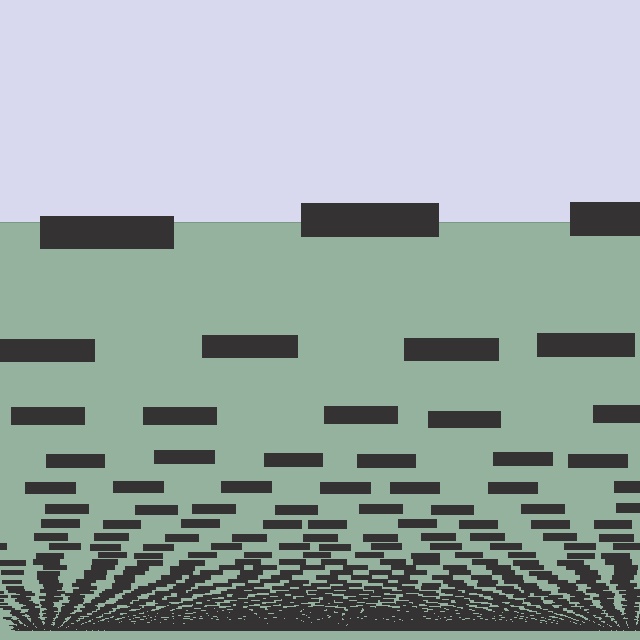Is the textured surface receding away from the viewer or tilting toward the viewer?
The surface appears to tilt toward the viewer. Texture elements get larger and sparser toward the top.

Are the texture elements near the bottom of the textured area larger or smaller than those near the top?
Smaller. The gradient is inverted — elements near the bottom are smaller and denser.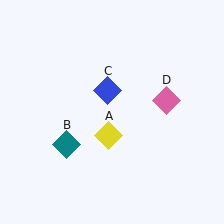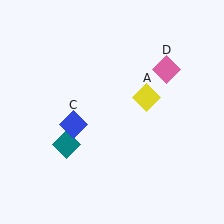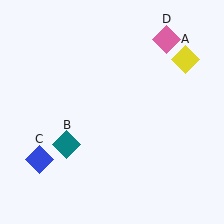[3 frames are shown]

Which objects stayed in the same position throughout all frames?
Teal diamond (object B) remained stationary.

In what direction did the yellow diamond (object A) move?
The yellow diamond (object A) moved up and to the right.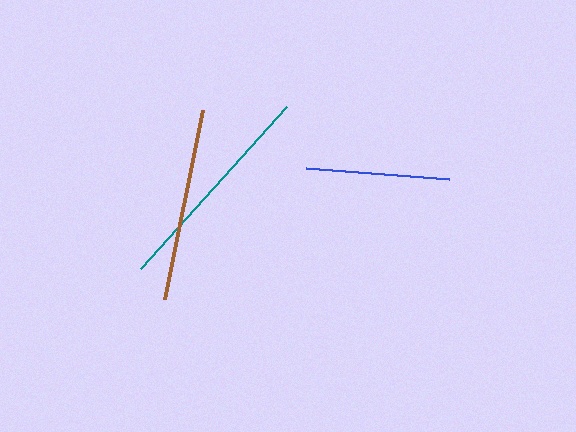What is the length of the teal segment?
The teal segment is approximately 218 pixels long.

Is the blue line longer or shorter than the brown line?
The brown line is longer than the blue line.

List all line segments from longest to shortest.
From longest to shortest: teal, brown, blue.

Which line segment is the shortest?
The blue line is the shortest at approximately 143 pixels.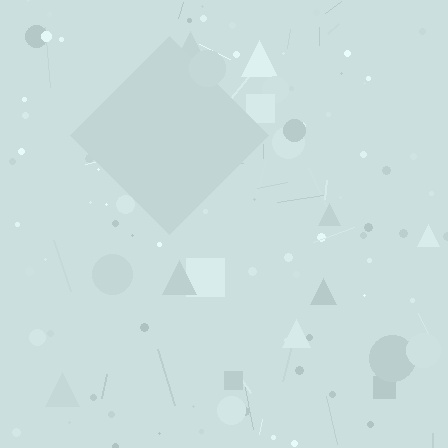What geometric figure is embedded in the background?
A diamond is embedded in the background.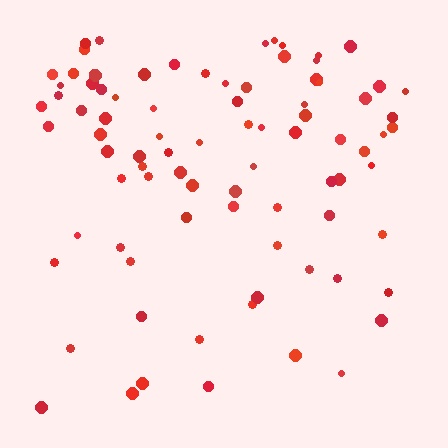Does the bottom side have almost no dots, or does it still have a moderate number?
Still a moderate number, just noticeably fewer than the top.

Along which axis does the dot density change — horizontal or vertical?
Vertical.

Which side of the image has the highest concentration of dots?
The top.